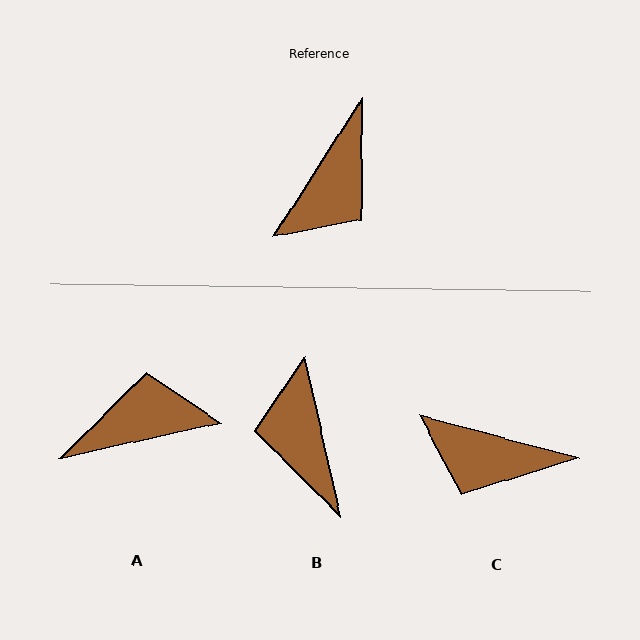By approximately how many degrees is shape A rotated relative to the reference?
Approximately 135 degrees counter-clockwise.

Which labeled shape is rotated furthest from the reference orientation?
A, about 135 degrees away.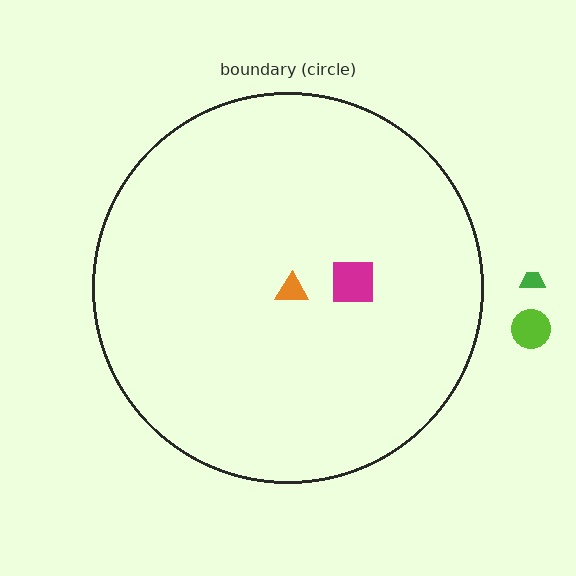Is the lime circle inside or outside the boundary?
Outside.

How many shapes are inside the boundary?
2 inside, 2 outside.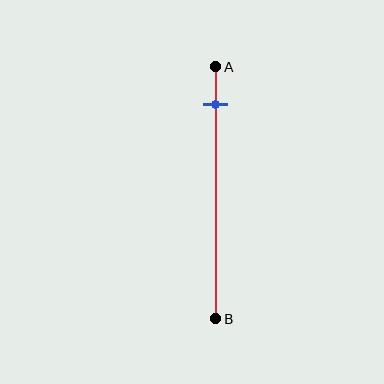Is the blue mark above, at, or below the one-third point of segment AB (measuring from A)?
The blue mark is above the one-third point of segment AB.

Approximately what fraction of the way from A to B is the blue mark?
The blue mark is approximately 15% of the way from A to B.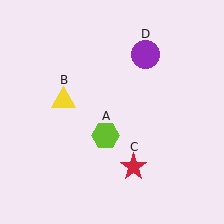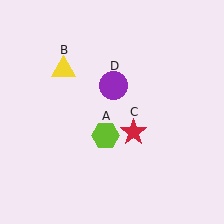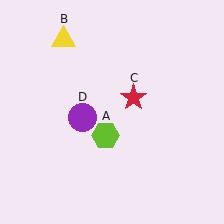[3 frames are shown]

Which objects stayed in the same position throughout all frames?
Lime hexagon (object A) remained stationary.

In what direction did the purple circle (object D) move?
The purple circle (object D) moved down and to the left.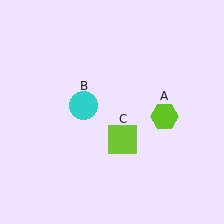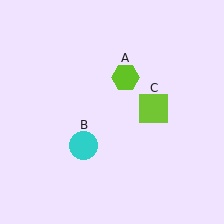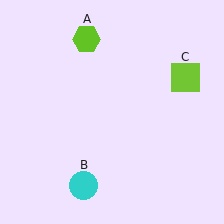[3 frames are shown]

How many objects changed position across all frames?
3 objects changed position: lime hexagon (object A), cyan circle (object B), lime square (object C).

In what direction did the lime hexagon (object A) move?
The lime hexagon (object A) moved up and to the left.